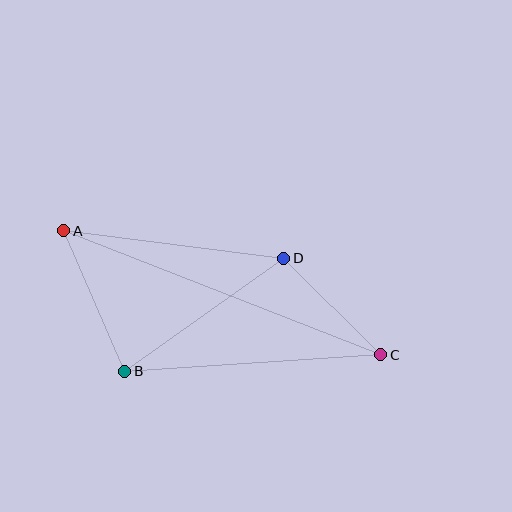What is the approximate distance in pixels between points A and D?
The distance between A and D is approximately 222 pixels.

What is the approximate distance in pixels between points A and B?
The distance between A and B is approximately 153 pixels.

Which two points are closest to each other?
Points C and D are closest to each other.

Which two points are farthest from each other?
Points A and C are farthest from each other.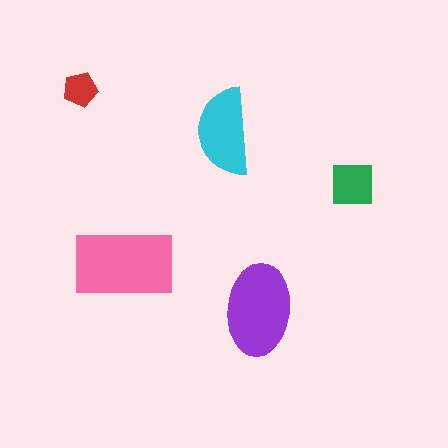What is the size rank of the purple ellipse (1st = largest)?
2nd.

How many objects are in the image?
There are 5 objects in the image.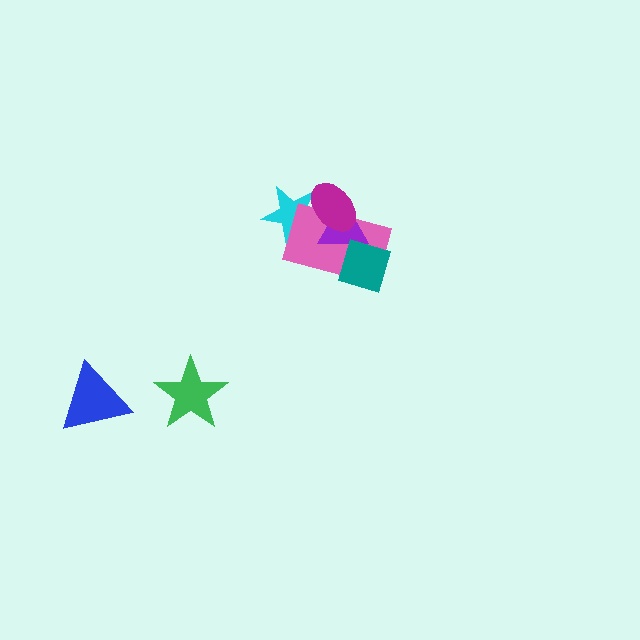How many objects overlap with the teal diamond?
2 objects overlap with the teal diamond.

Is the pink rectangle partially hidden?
Yes, it is partially covered by another shape.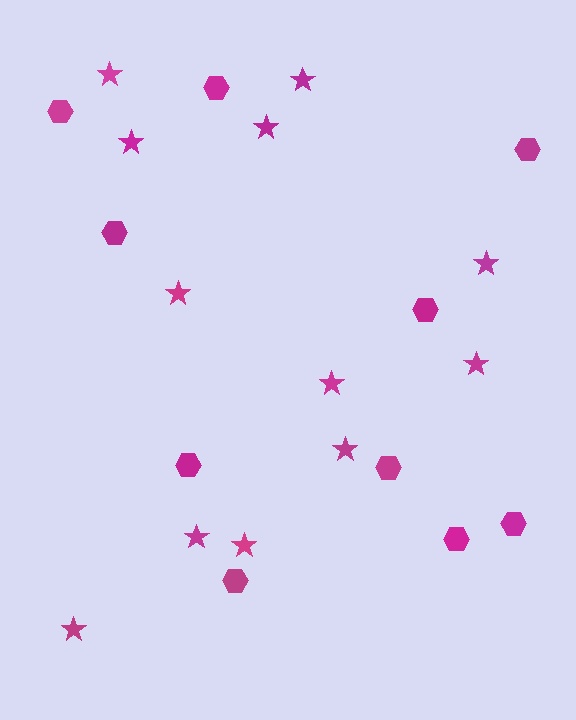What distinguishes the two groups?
There are 2 groups: one group of stars (12) and one group of hexagons (10).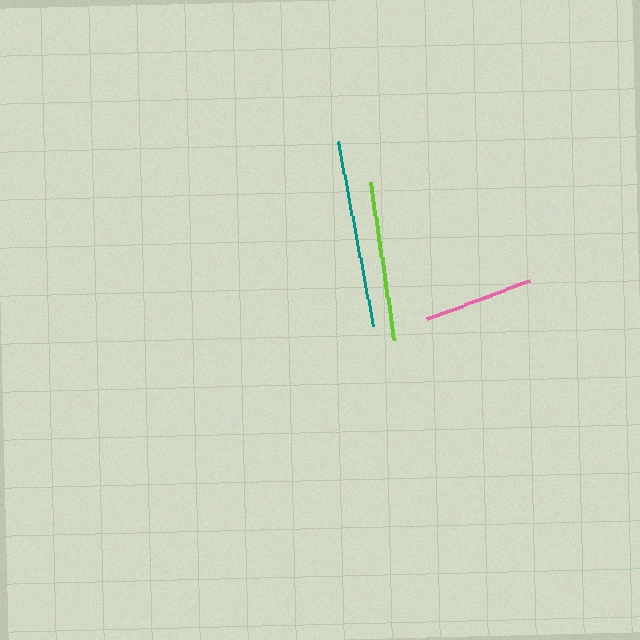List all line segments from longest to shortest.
From longest to shortest: teal, lime, pink.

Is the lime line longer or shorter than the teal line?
The teal line is longer than the lime line.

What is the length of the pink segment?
The pink segment is approximately 110 pixels long.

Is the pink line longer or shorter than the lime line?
The lime line is longer than the pink line.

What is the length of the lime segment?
The lime segment is approximately 160 pixels long.